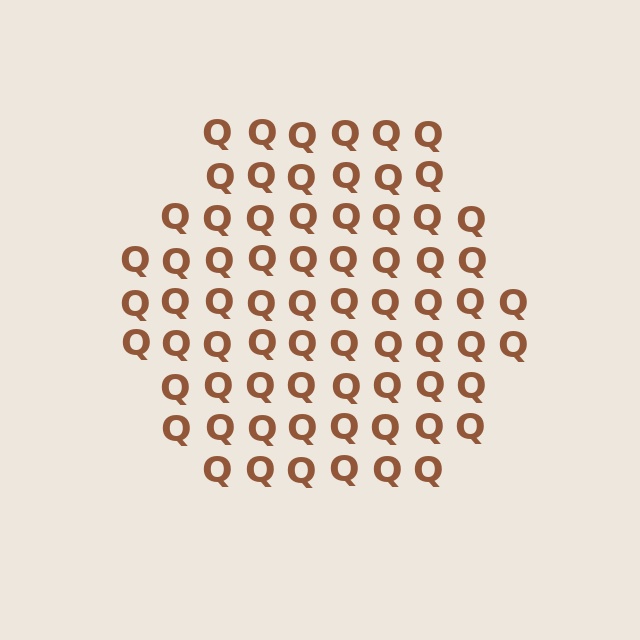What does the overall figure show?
The overall figure shows a hexagon.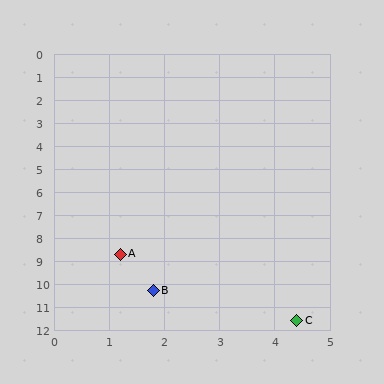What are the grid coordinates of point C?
Point C is at approximately (4.4, 11.6).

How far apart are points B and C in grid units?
Points B and C are about 2.9 grid units apart.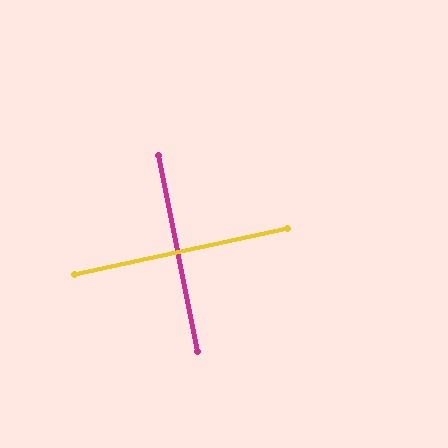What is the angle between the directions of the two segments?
Approximately 89 degrees.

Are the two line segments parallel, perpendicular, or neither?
Perpendicular — they meet at approximately 89°.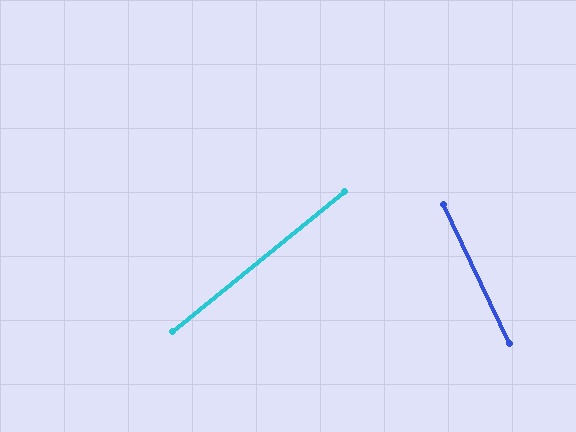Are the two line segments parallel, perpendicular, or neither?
Neither parallel nor perpendicular — they differ by about 76°.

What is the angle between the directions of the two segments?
Approximately 76 degrees.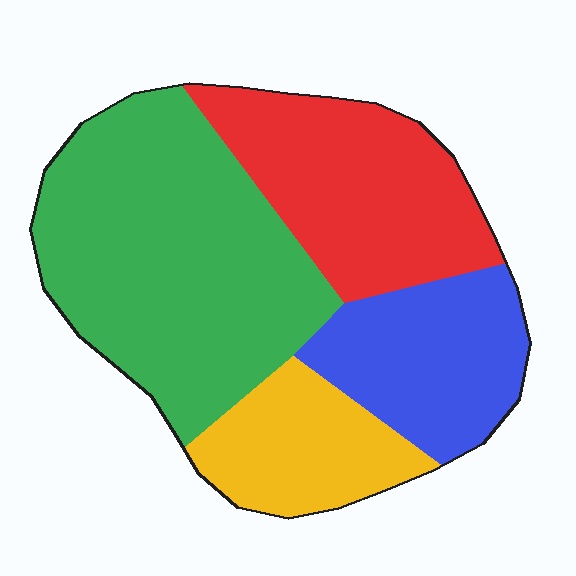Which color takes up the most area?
Green, at roughly 40%.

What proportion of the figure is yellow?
Yellow covers about 15% of the figure.